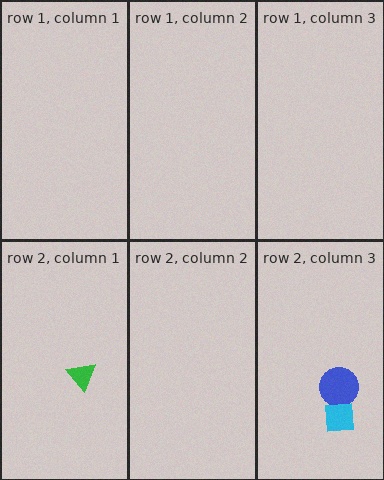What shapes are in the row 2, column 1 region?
The green triangle.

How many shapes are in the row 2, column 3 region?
2.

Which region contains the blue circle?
The row 2, column 3 region.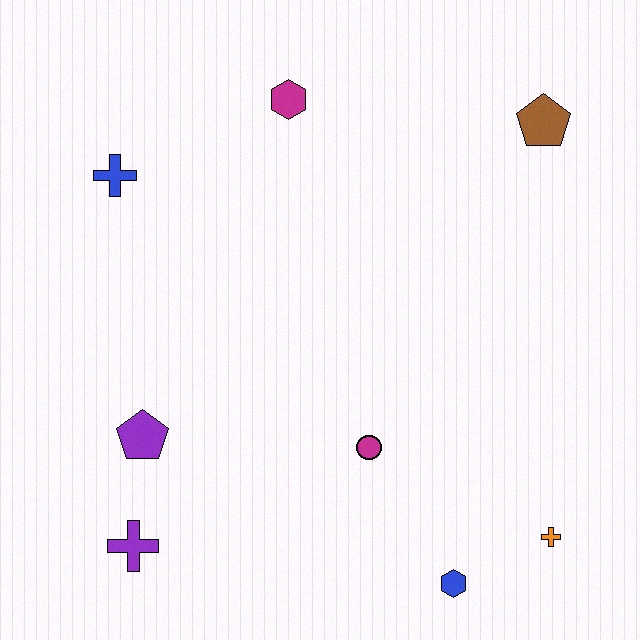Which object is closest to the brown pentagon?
The magenta hexagon is closest to the brown pentagon.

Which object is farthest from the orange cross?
The blue cross is farthest from the orange cross.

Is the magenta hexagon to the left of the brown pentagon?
Yes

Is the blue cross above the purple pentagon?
Yes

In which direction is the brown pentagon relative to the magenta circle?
The brown pentagon is above the magenta circle.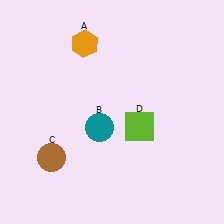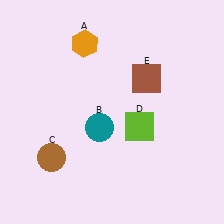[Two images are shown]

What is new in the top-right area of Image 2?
A brown square (E) was added in the top-right area of Image 2.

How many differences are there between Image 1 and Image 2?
There is 1 difference between the two images.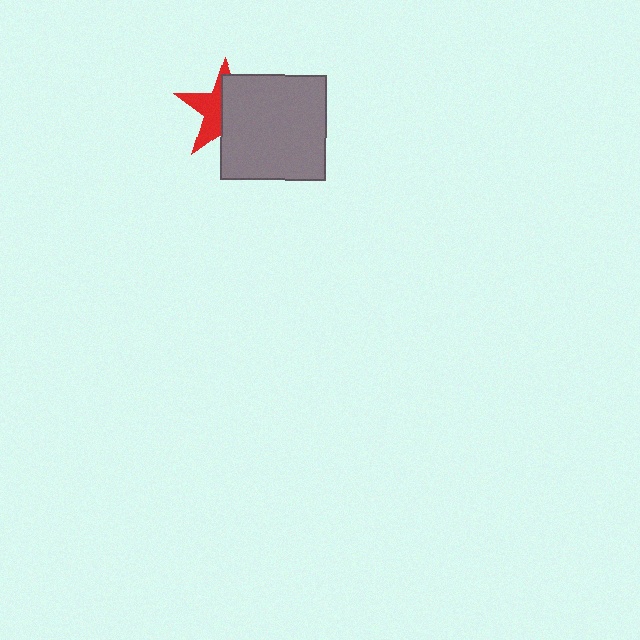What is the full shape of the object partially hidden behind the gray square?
The partially hidden object is a red star.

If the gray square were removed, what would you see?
You would see the complete red star.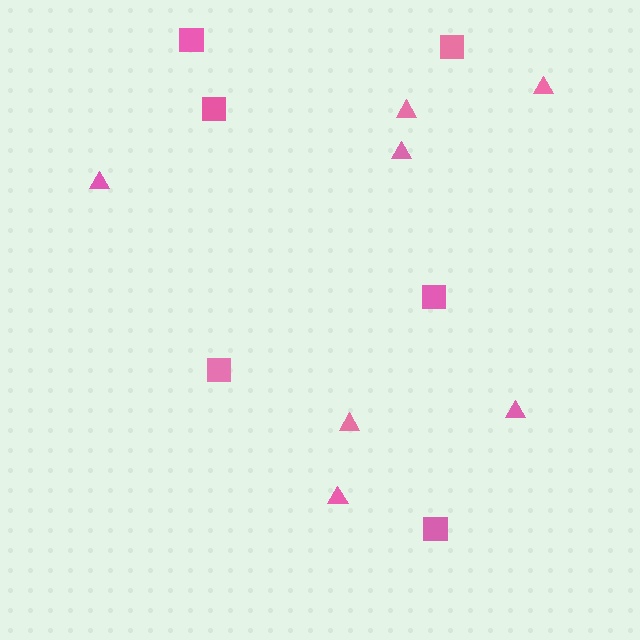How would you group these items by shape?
There are 2 groups: one group of squares (6) and one group of triangles (7).